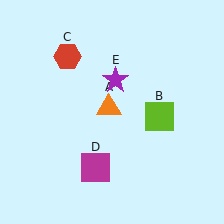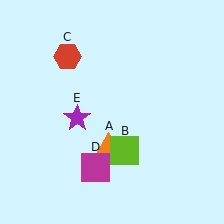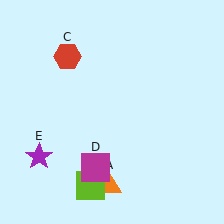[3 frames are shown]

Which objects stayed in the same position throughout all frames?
Red hexagon (object C) and magenta square (object D) remained stationary.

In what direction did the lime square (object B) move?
The lime square (object B) moved down and to the left.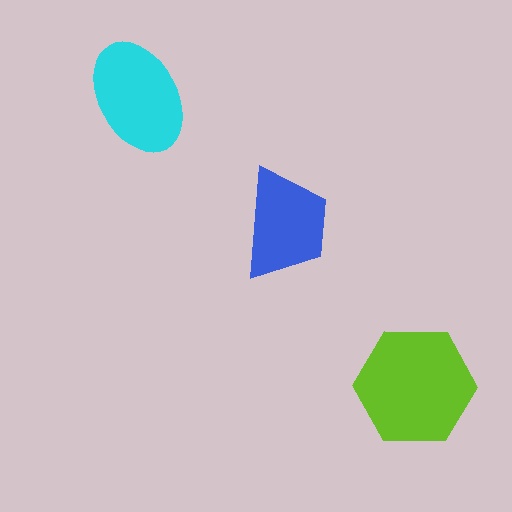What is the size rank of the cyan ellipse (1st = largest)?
2nd.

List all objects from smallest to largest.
The blue trapezoid, the cyan ellipse, the lime hexagon.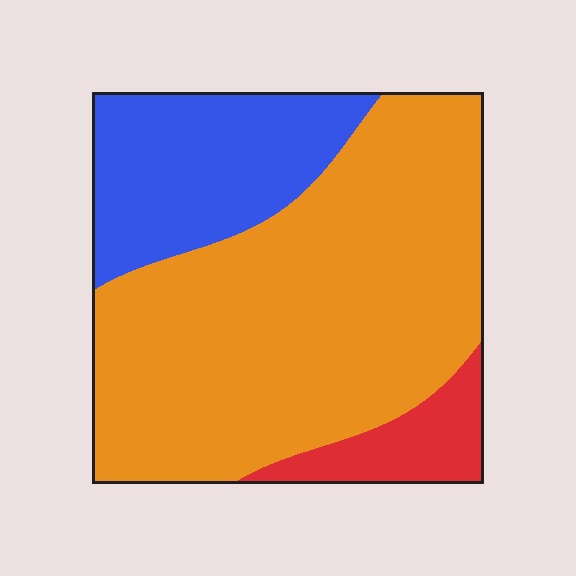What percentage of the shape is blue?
Blue takes up between a sixth and a third of the shape.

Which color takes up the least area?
Red, at roughly 10%.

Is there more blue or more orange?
Orange.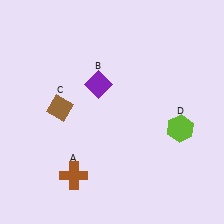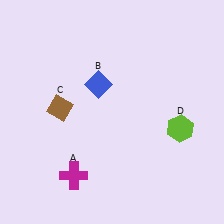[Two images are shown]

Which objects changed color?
A changed from brown to magenta. B changed from purple to blue.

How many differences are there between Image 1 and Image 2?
There are 2 differences between the two images.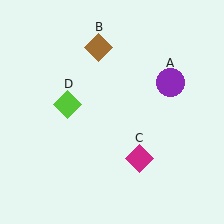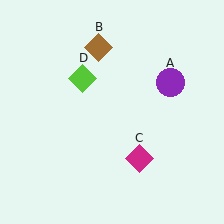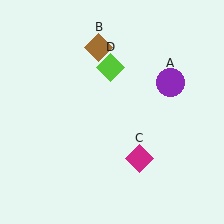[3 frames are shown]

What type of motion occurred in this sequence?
The lime diamond (object D) rotated clockwise around the center of the scene.